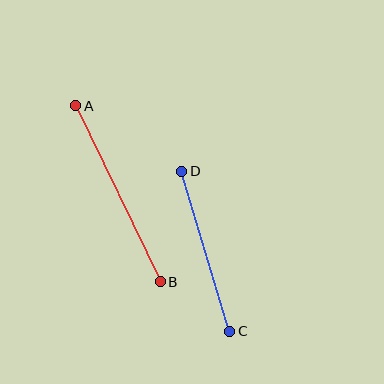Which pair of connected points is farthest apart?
Points A and B are farthest apart.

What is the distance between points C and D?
The distance is approximately 167 pixels.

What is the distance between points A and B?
The distance is approximately 195 pixels.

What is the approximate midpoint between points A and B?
The midpoint is at approximately (118, 194) pixels.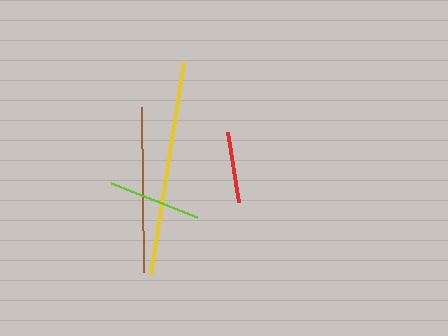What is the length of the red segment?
The red segment is approximately 70 pixels long.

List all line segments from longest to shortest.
From longest to shortest: yellow, brown, lime, red.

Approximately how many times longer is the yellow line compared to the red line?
The yellow line is approximately 3.1 times the length of the red line.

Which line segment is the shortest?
The red line is the shortest at approximately 70 pixels.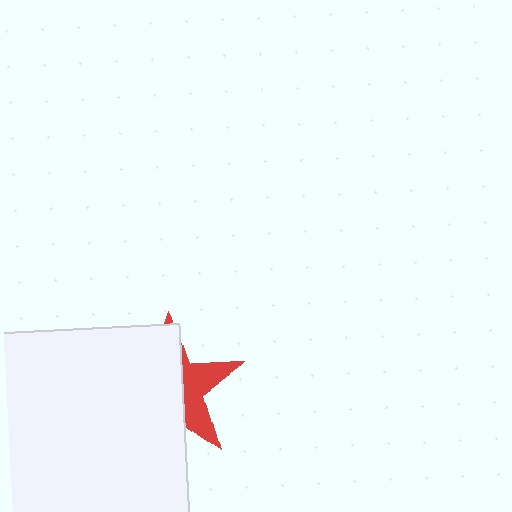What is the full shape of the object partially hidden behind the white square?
The partially hidden object is a red star.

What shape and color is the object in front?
The object in front is a white square.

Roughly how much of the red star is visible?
A small part of it is visible (roughly 36%).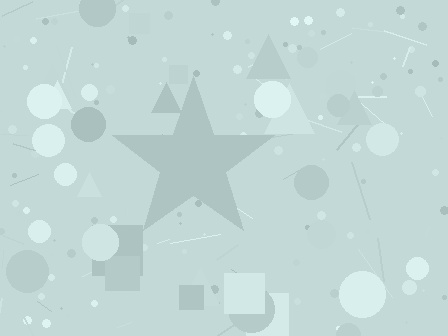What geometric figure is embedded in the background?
A star is embedded in the background.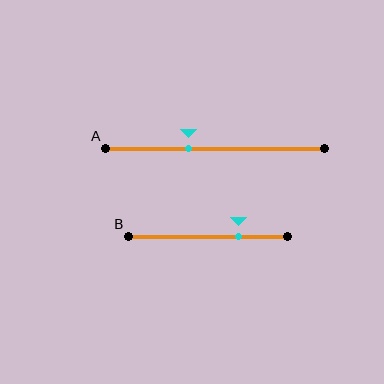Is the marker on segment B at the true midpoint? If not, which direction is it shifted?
No, the marker on segment B is shifted to the right by about 20% of the segment length.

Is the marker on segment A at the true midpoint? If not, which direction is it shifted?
No, the marker on segment A is shifted to the left by about 12% of the segment length.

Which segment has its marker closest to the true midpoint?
Segment A has its marker closest to the true midpoint.